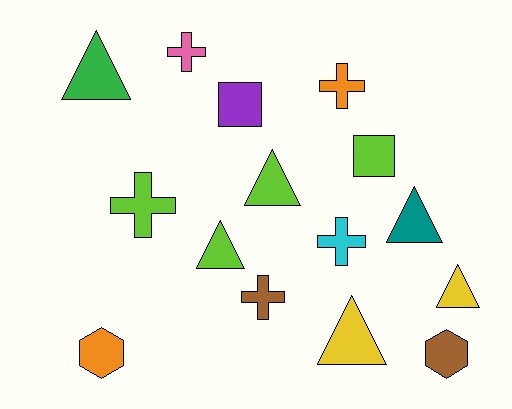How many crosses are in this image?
There are 5 crosses.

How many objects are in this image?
There are 15 objects.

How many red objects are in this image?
There are no red objects.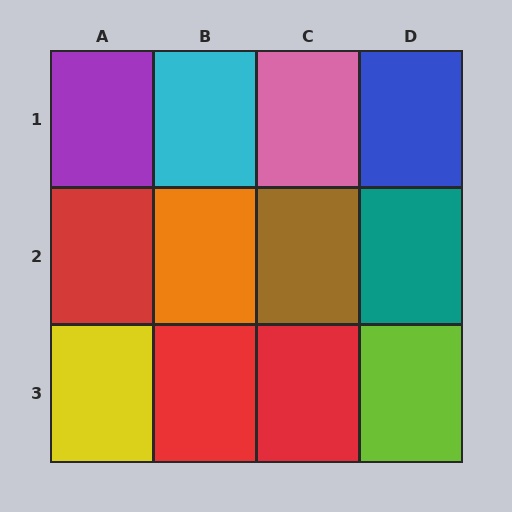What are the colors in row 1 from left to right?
Purple, cyan, pink, blue.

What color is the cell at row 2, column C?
Brown.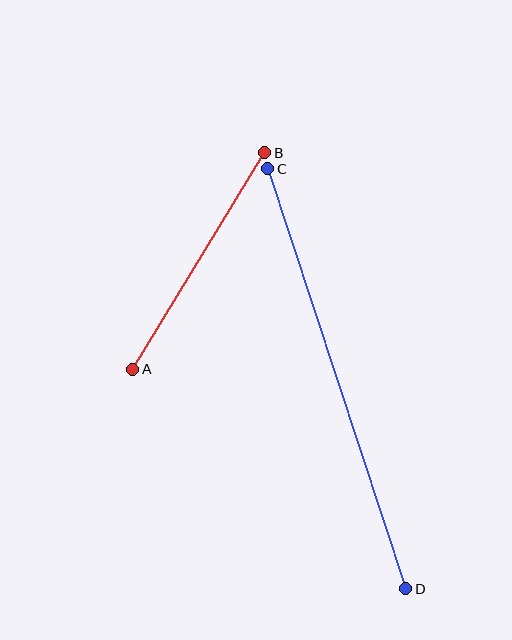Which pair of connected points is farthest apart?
Points C and D are farthest apart.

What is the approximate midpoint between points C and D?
The midpoint is at approximately (337, 379) pixels.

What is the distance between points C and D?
The distance is approximately 442 pixels.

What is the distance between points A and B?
The distance is approximately 253 pixels.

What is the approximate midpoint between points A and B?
The midpoint is at approximately (199, 261) pixels.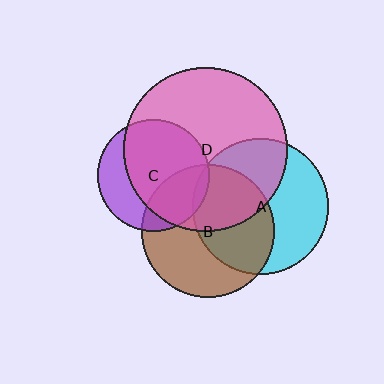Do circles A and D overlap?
Yes.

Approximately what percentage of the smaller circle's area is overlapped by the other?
Approximately 45%.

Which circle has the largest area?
Circle D (pink).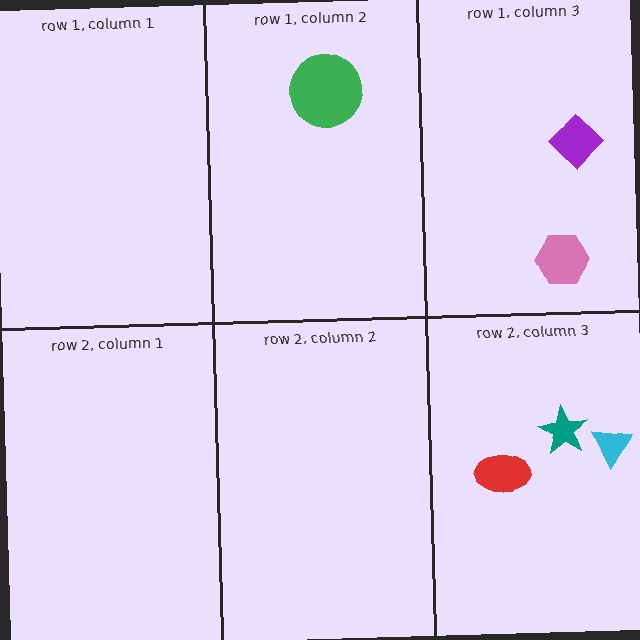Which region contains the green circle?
The row 1, column 2 region.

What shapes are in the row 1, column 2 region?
The green circle.